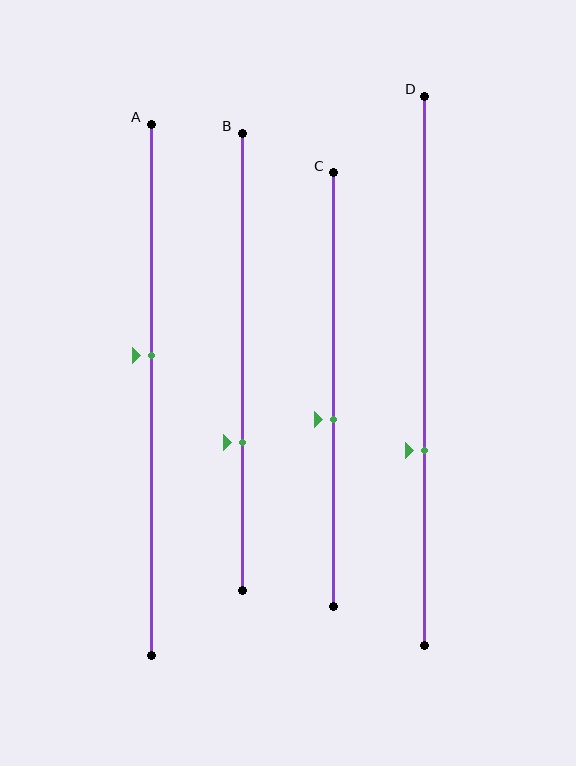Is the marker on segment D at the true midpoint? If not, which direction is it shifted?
No, the marker on segment D is shifted downward by about 15% of the segment length.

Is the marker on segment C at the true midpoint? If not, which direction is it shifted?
No, the marker on segment C is shifted downward by about 7% of the segment length.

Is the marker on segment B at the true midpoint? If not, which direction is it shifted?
No, the marker on segment B is shifted downward by about 18% of the segment length.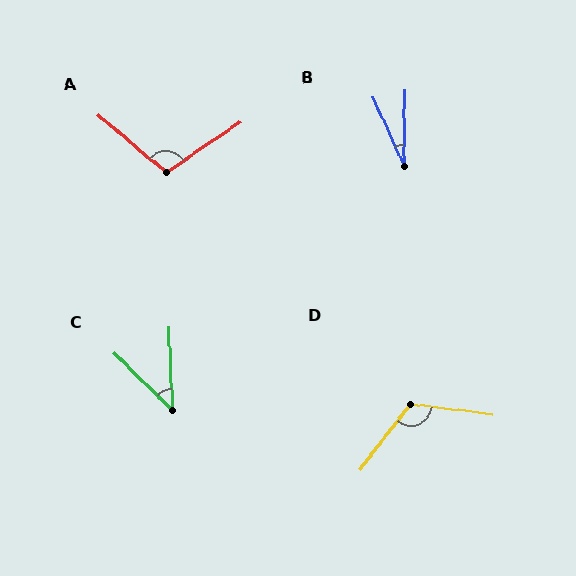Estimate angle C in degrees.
Approximately 43 degrees.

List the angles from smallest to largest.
B (24°), C (43°), A (105°), D (121°).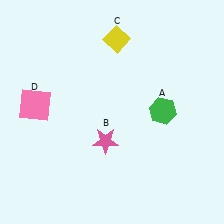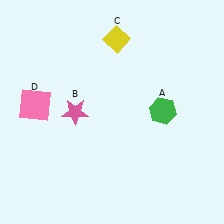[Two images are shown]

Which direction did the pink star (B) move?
The pink star (B) moved left.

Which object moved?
The pink star (B) moved left.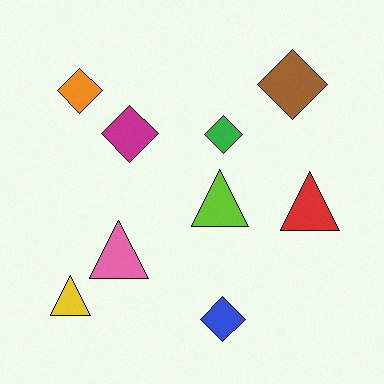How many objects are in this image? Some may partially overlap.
There are 9 objects.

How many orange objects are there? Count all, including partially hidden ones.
There is 1 orange object.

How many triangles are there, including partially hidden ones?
There are 4 triangles.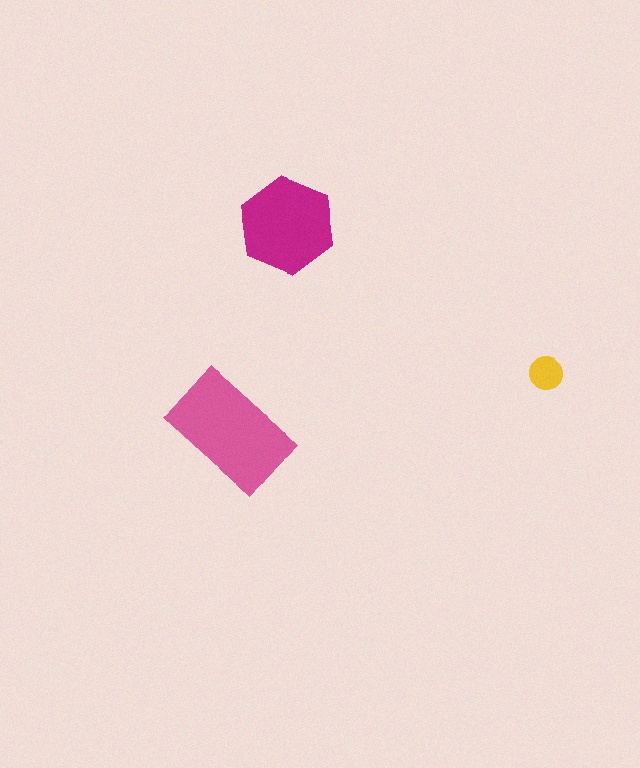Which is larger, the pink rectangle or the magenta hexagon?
The pink rectangle.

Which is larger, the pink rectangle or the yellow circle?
The pink rectangle.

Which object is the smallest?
The yellow circle.